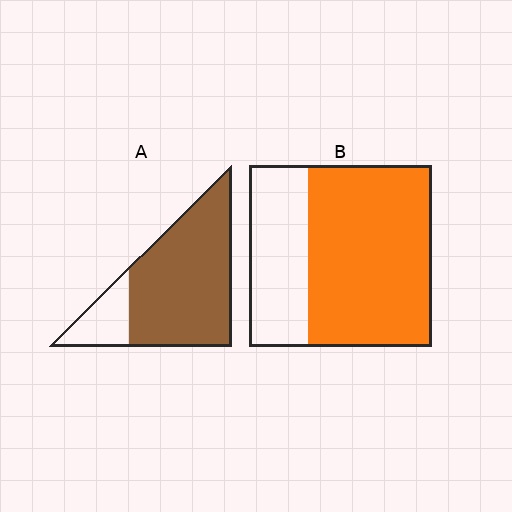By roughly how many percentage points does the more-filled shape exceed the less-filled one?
By roughly 15 percentage points (A over B).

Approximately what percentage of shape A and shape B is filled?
A is approximately 80% and B is approximately 70%.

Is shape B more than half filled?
Yes.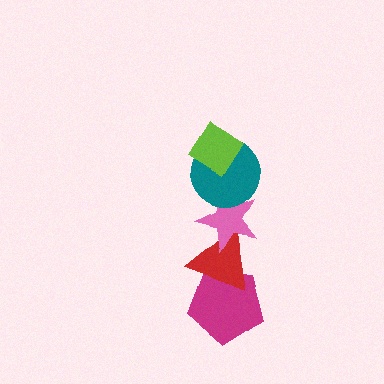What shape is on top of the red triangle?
The pink star is on top of the red triangle.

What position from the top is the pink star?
The pink star is 3rd from the top.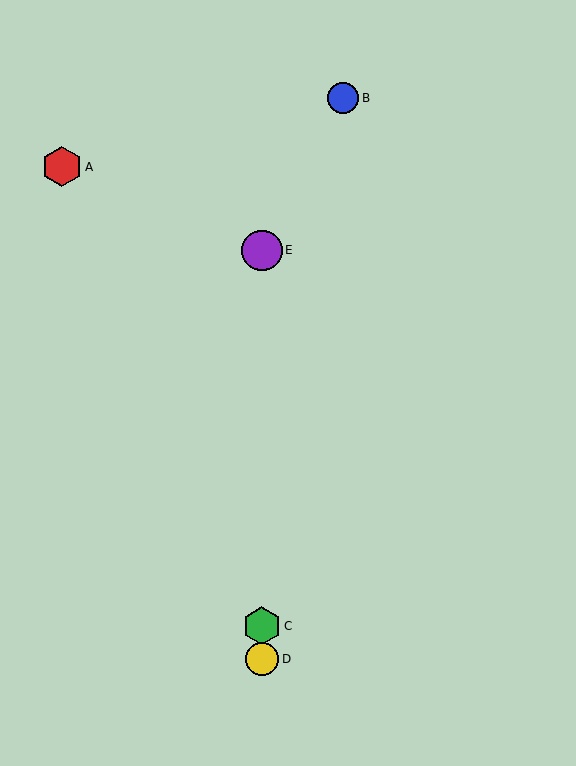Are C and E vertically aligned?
Yes, both are at x≈262.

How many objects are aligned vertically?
3 objects (C, D, E) are aligned vertically.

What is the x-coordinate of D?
Object D is at x≈262.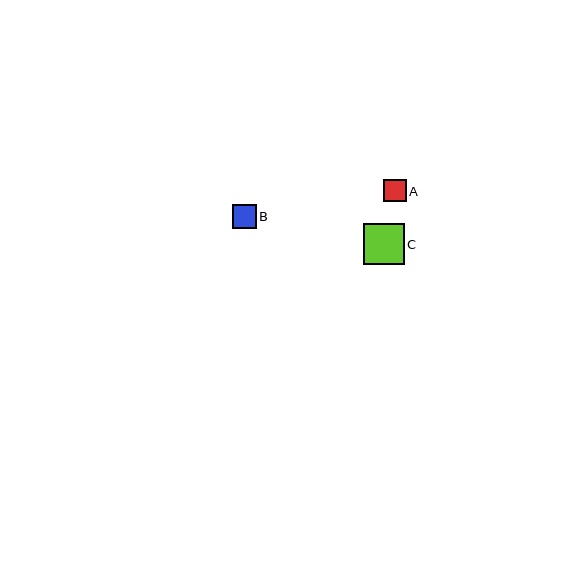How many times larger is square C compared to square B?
Square C is approximately 1.7 times the size of square B.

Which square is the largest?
Square C is the largest with a size of approximately 41 pixels.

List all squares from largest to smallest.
From largest to smallest: C, B, A.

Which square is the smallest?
Square A is the smallest with a size of approximately 22 pixels.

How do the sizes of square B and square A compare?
Square B and square A are approximately the same size.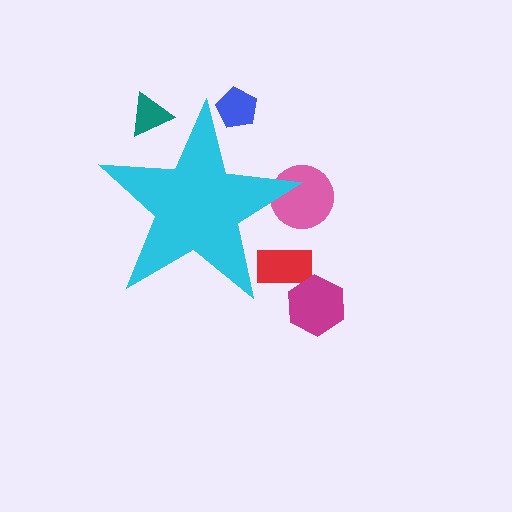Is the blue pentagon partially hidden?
Yes, the blue pentagon is partially hidden behind the cyan star.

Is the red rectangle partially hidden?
Yes, the red rectangle is partially hidden behind the cyan star.